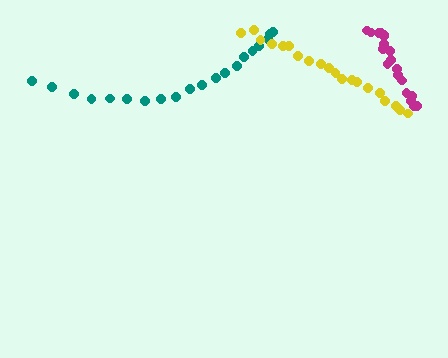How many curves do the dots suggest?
There are 3 distinct paths.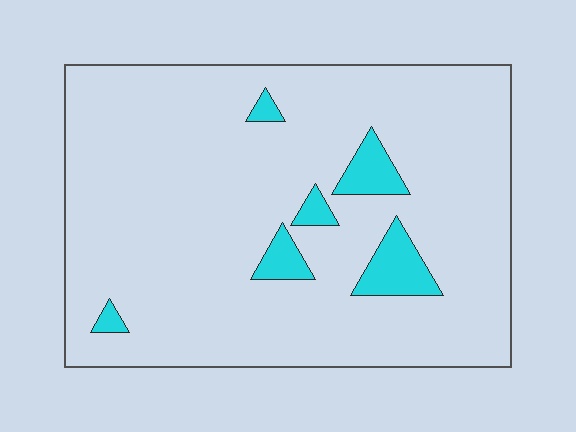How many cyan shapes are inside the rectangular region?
6.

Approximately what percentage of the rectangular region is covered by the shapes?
Approximately 10%.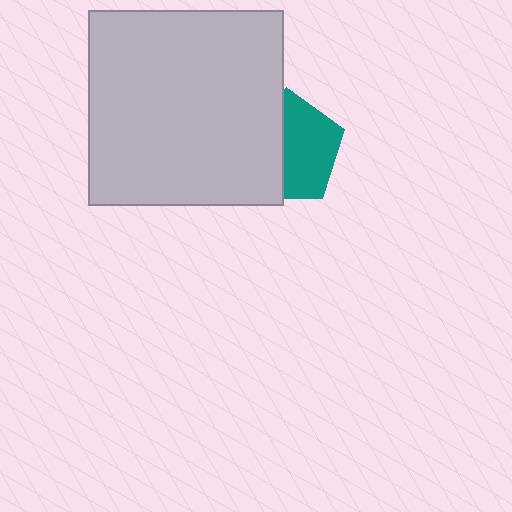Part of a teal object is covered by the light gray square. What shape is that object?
It is a pentagon.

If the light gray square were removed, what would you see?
You would see the complete teal pentagon.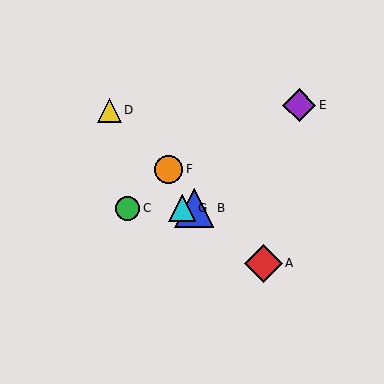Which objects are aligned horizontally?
Objects B, C, G are aligned horizontally.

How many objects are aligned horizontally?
3 objects (B, C, G) are aligned horizontally.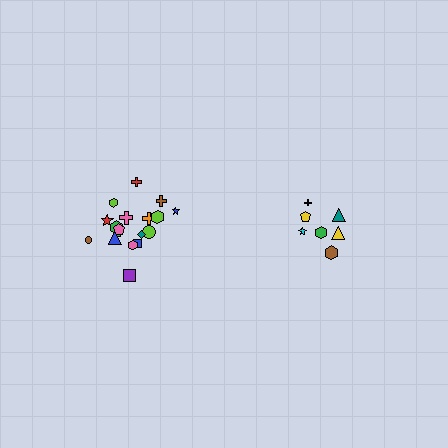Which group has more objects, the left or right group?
The left group.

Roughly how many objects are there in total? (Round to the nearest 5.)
Roughly 25 objects in total.